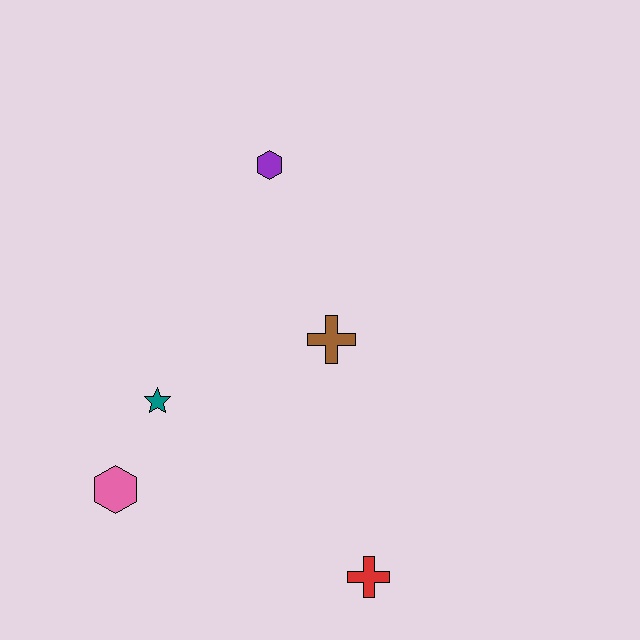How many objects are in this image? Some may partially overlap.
There are 5 objects.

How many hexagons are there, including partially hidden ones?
There are 2 hexagons.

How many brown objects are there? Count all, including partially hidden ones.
There is 1 brown object.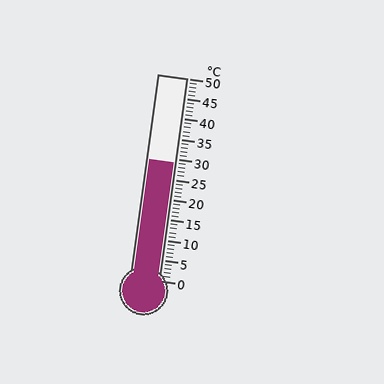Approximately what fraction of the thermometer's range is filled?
The thermometer is filled to approximately 60% of its range.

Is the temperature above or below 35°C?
The temperature is below 35°C.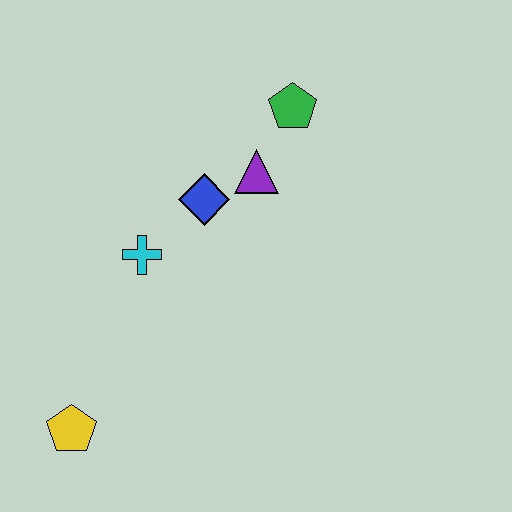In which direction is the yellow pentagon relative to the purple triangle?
The yellow pentagon is below the purple triangle.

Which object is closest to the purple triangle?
The blue diamond is closest to the purple triangle.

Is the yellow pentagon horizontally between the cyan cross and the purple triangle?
No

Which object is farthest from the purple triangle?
The yellow pentagon is farthest from the purple triangle.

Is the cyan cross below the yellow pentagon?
No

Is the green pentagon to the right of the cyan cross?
Yes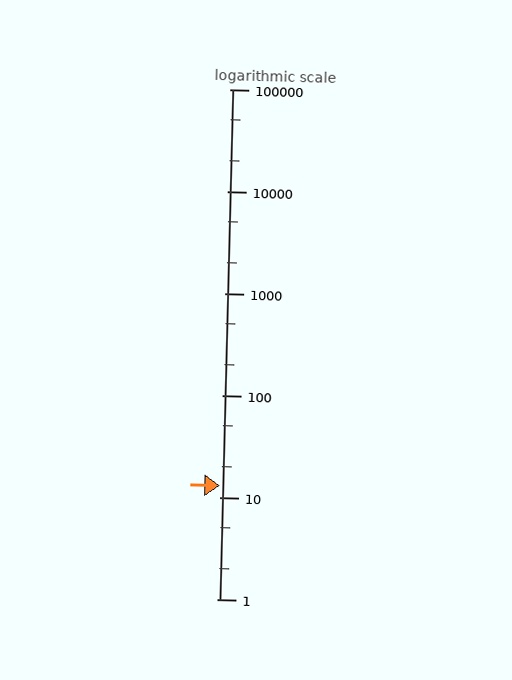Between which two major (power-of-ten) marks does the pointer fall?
The pointer is between 10 and 100.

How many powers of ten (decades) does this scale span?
The scale spans 5 decades, from 1 to 100000.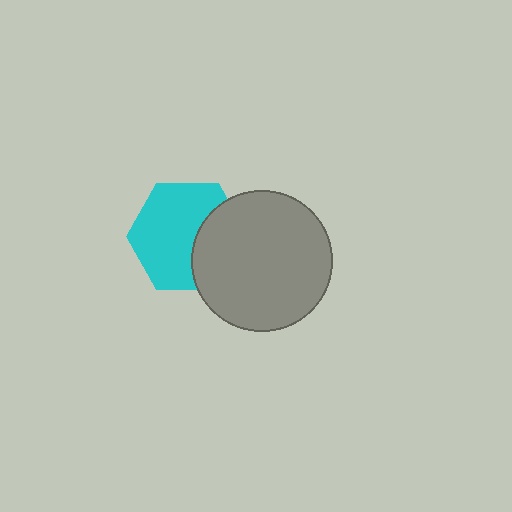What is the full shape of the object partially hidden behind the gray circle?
The partially hidden object is a cyan hexagon.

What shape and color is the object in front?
The object in front is a gray circle.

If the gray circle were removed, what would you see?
You would see the complete cyan hexagon.